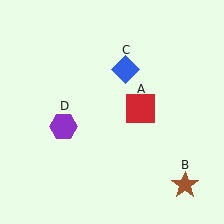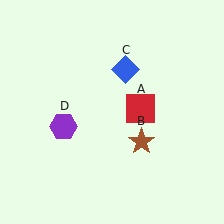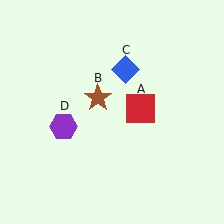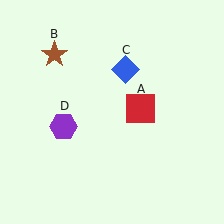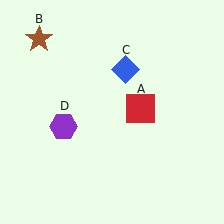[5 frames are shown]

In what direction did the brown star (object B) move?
The brown star (object B) moved up and to the left.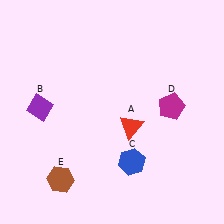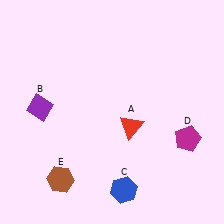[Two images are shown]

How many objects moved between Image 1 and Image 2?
2 objects moved between the two images.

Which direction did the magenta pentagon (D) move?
The magenta pentagon (D) moved down.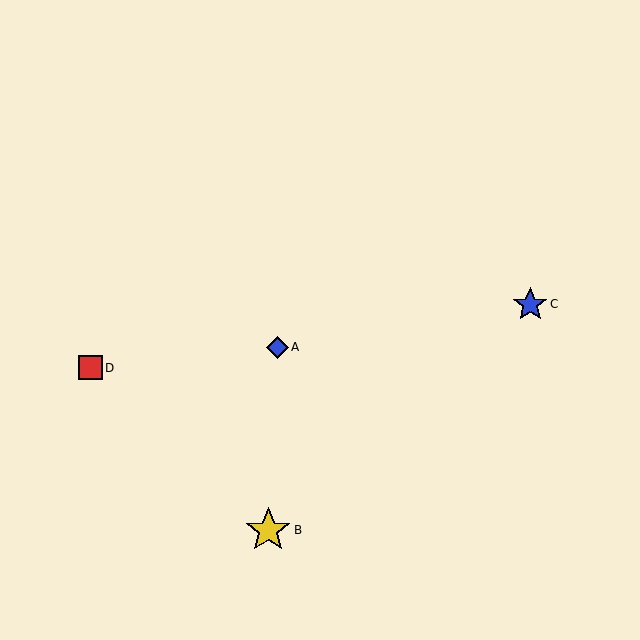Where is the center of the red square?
The center of the red square is at (90, 368).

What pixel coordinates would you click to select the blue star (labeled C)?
Click at (530, 304) to select the blue star C.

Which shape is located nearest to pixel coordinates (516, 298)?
The blue star (labeled C) at (530, 304) is nearest to that location.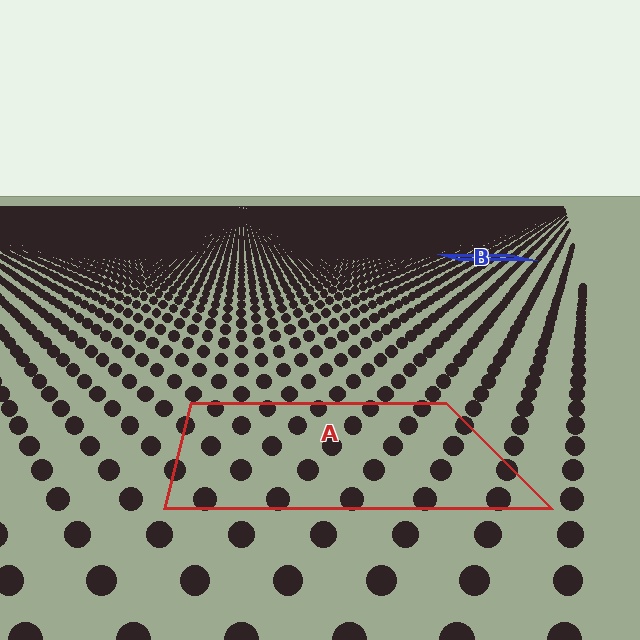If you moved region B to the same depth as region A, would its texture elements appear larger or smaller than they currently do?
They would appear larger. At a closer depth, the same texture elements are projected at a bigger on-screen size.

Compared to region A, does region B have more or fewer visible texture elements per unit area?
Region B has more texture elements per unit area — they are packed more densely because it is farther away.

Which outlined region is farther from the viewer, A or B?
Region B is farther from the viewer — the texture elements inside it appear smaller and more densely packed.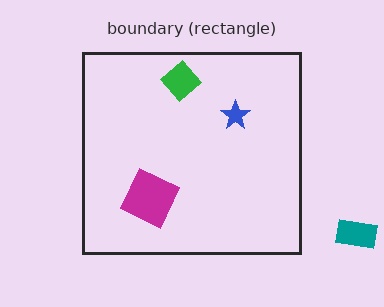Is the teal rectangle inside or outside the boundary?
Outside.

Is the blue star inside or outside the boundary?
Inside.